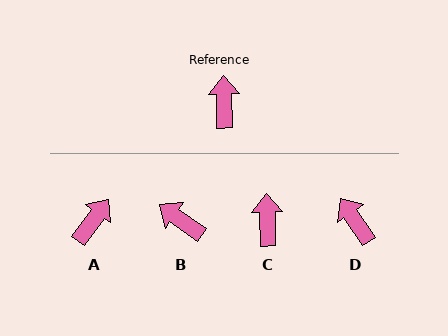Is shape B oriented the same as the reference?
No, it is off by about 53 degrees.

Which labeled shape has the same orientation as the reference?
C.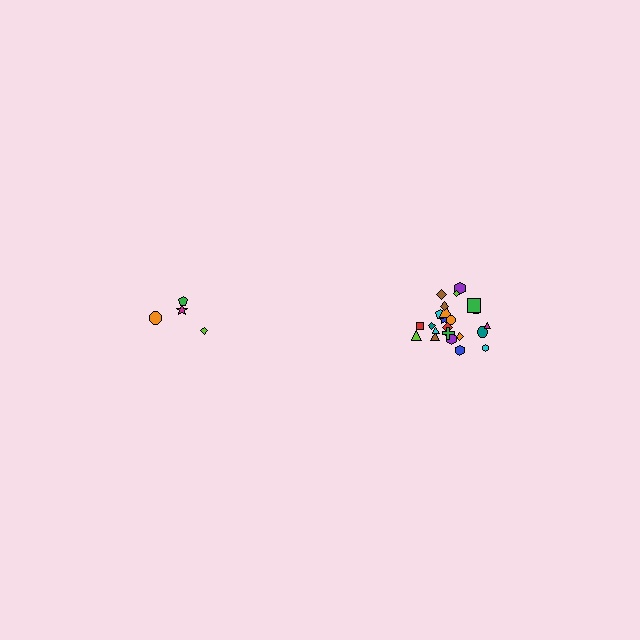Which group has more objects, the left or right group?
The right group.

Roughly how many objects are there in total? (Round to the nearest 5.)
Roughly 30 objects in total.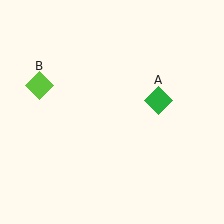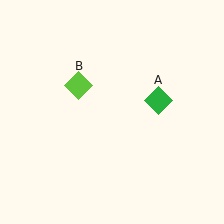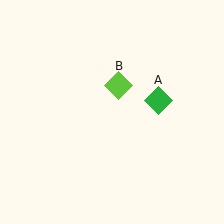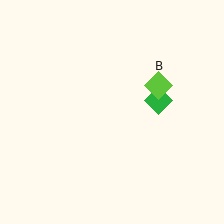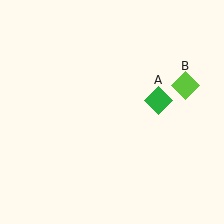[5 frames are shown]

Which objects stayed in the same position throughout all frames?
Green diamond (object A) remained stationary.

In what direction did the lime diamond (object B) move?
The lime diamond (object B) moved right.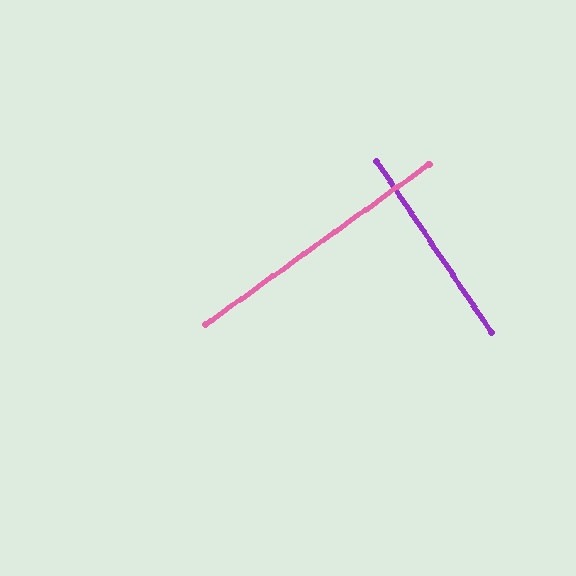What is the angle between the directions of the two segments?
Approximately 88 degrees.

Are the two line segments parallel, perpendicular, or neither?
Perpendicular — they meet at approximately 88°.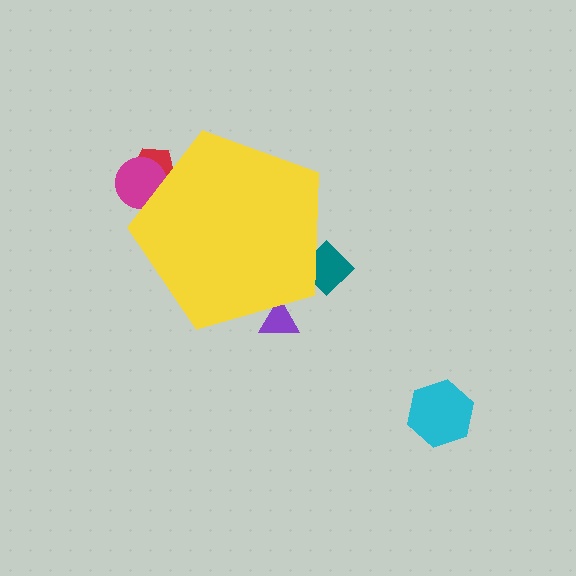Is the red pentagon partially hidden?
Yes, the red pentagon is partially hidden behind the yellow pentagon.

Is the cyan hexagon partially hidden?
No, the cyan hexagon is fully visible.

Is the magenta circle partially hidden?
Yes, the magenta circle is partially hidden behind the yellow pentagon.